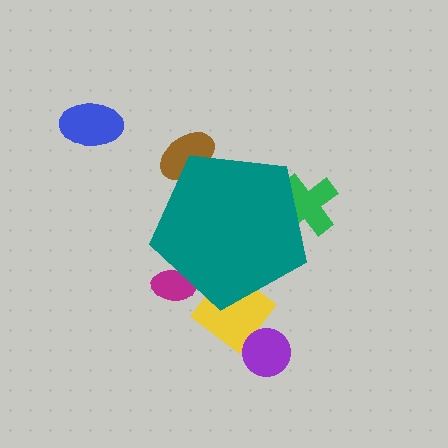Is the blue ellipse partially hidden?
No, the blue ellipse is fully visible.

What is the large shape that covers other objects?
A teal pentagon.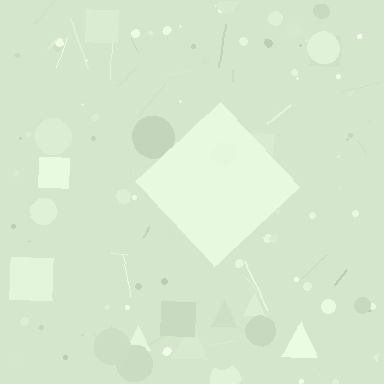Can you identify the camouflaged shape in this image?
The camouflaged shape is a diamond.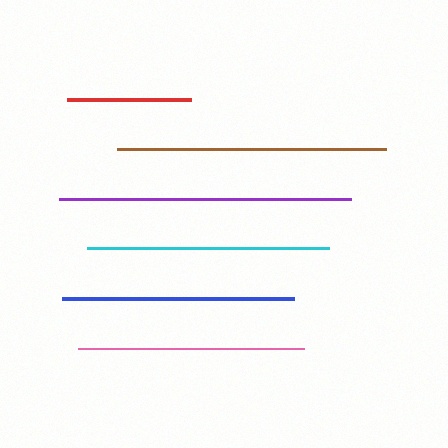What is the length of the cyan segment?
The cyan segment is approximately 241 pixels long.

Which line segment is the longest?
The purple line is the longest at approximately 292 pixels.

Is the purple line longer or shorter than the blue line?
The purple line is longer than the blue line.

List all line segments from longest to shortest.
From longest to shortest: purple, brown, cyan, blue, pink, red.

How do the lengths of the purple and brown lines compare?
The purple and brown lines are approximately the same length.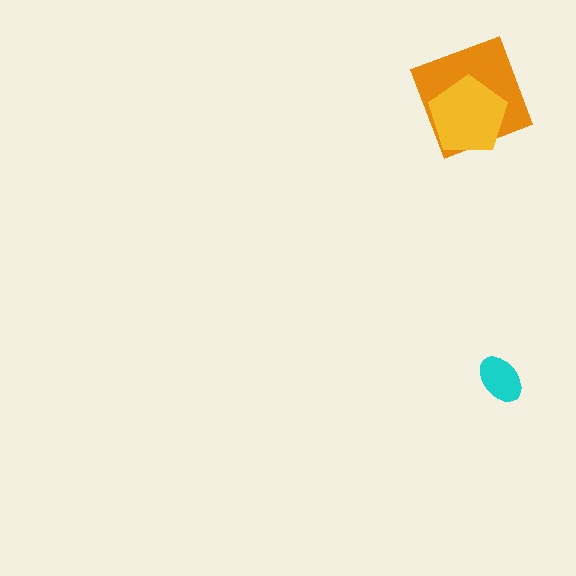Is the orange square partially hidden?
Yes, it is partially covered by another shape.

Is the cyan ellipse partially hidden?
No, no other shape covers it.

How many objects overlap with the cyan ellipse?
0 objects overlap with the cyan ellipse.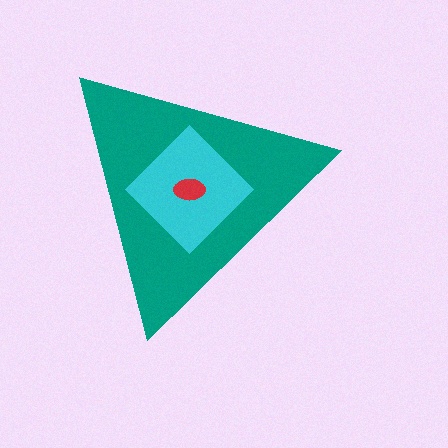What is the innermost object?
The red ellipse.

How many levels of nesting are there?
3.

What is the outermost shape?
The teal triangle.